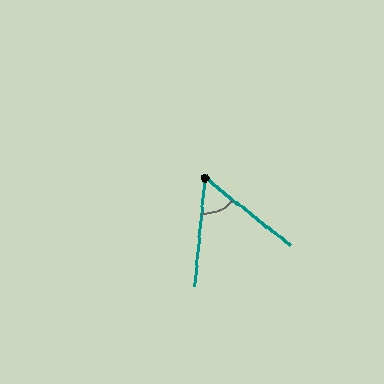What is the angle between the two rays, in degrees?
Approximately 58 degrees.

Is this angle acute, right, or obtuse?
It is acute.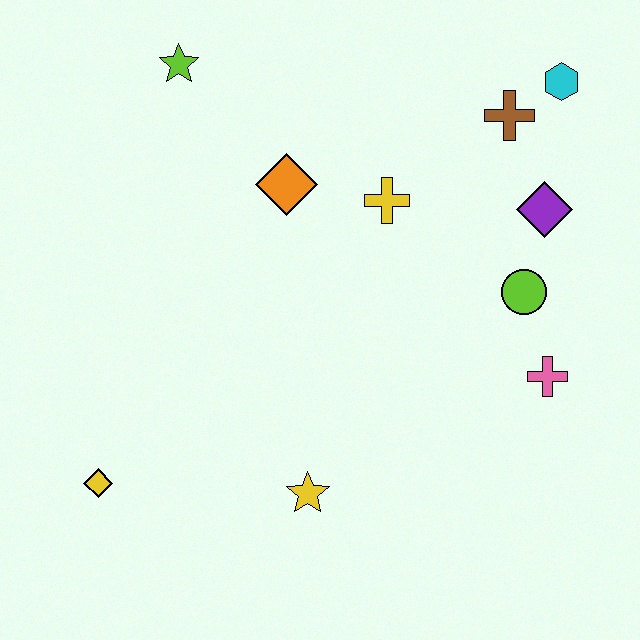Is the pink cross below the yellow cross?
Yes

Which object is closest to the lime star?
The orange diamond is closest to the lime star.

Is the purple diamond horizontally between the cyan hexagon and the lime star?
Yes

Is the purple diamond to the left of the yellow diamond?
No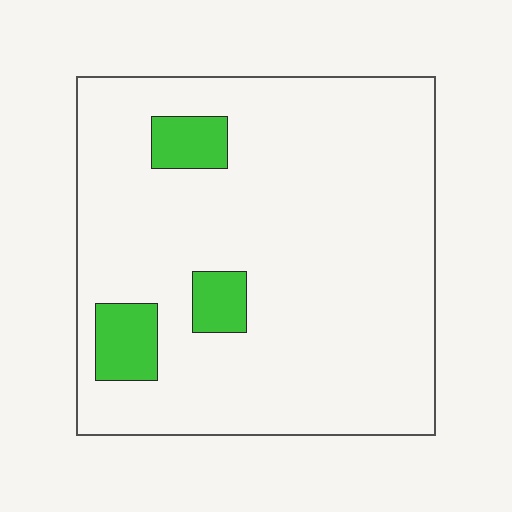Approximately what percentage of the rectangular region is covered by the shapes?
Approximately 10%.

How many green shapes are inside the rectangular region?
3.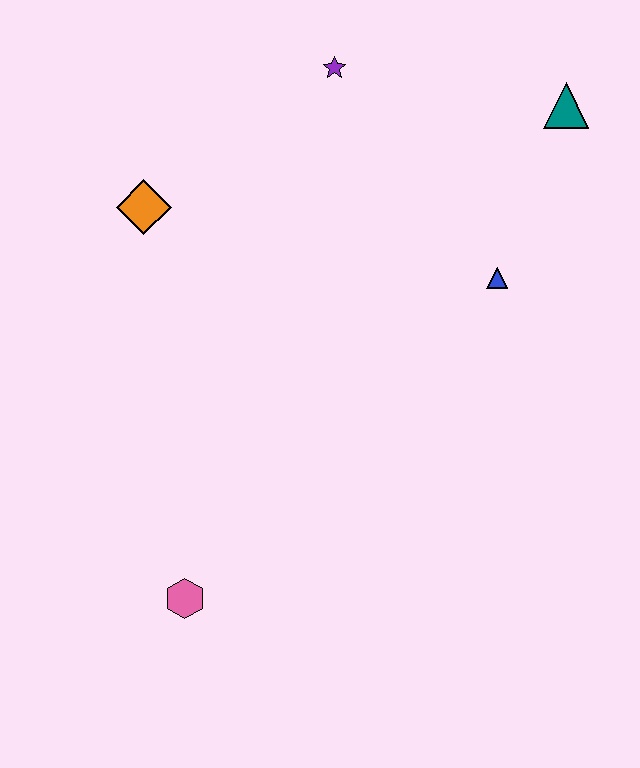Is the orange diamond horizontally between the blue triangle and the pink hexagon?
No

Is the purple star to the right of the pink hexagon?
Yes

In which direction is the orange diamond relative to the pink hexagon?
The orange diamond is above the pink hexagon.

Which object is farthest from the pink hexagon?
The teal triangle is farthest from the pink hexagon.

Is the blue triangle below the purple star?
Yes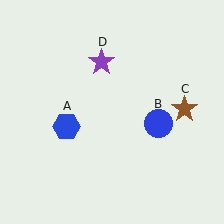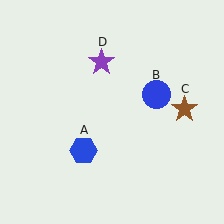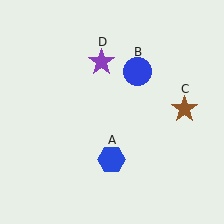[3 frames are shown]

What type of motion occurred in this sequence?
The blue hexagon (object A), blue circle (object B) rotated counterclockwise around the center of the scene.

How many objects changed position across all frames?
2 objects changed position: blue hexagon (object A), blue circle (object B).